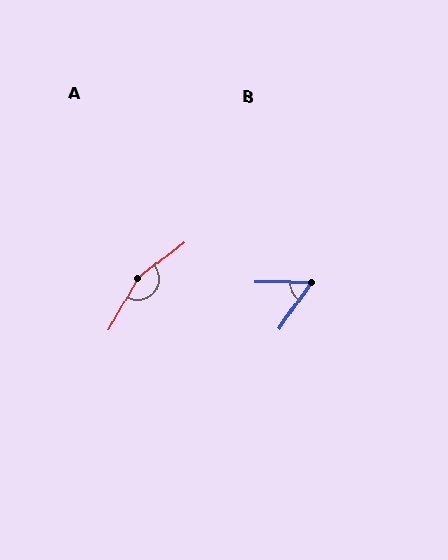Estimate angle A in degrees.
Approximately 158 degrees.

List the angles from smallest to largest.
B (57°), A (158°).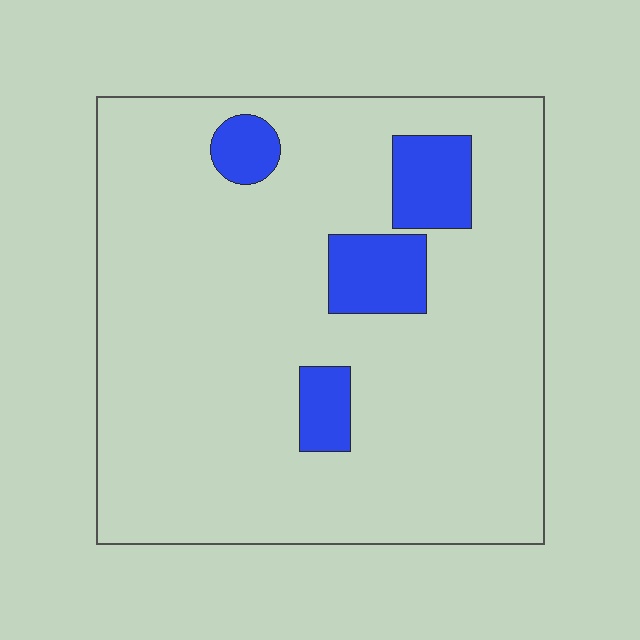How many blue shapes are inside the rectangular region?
4.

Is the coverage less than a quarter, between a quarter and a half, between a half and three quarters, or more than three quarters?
Less than a quarter.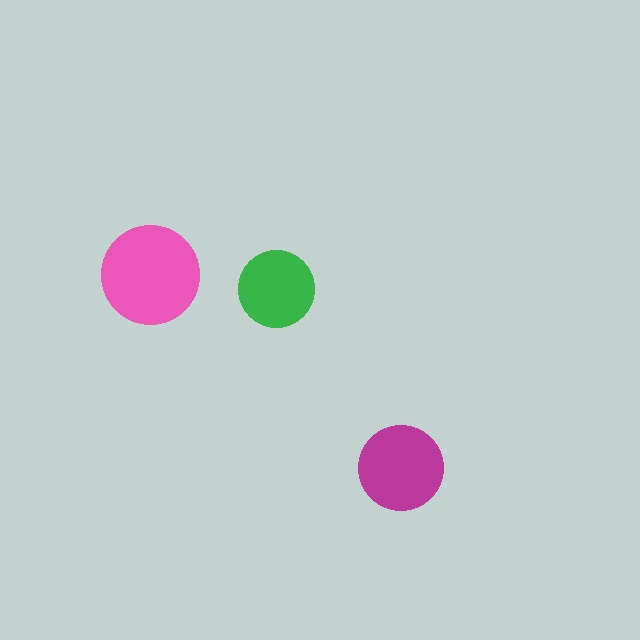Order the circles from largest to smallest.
the pink one, the magenta one, the green one.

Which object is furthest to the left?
The pink circle is leftmost.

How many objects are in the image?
There are 3 objects in the image.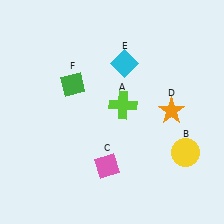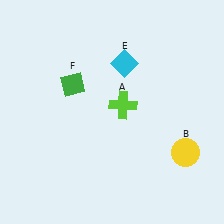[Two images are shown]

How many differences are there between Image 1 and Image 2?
There are 2 differences between the two images.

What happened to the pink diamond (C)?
The pink diamond (C) was removed in Image 2. It was in the bottom-left area of Image 1.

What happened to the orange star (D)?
The orange star (D) was removed in Image 2. It was in the top-right area of Image 1.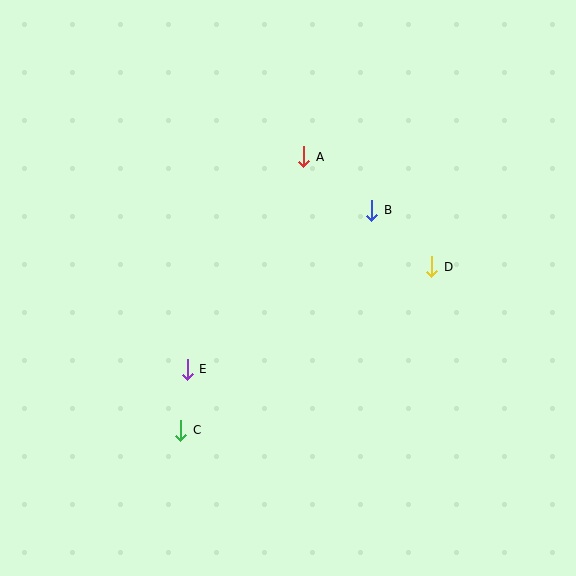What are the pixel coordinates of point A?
Point A is at (304, 157).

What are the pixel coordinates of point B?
Point B is at (372, 210).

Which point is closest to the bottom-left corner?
Point C is closest to the bottom-left corner.